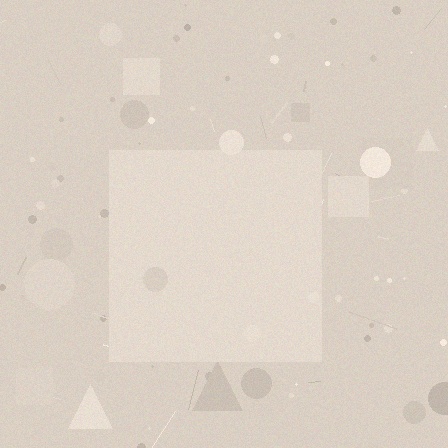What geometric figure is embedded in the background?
A square is embedded in the background.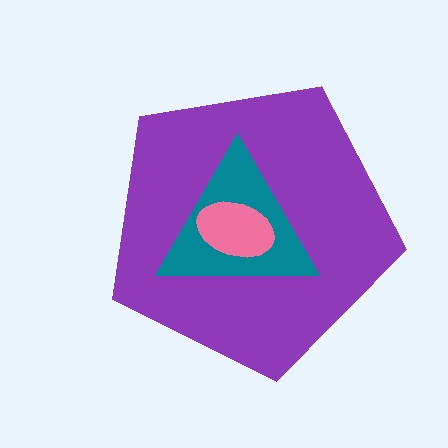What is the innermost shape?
The pink ellipse.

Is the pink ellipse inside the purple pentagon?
Yes.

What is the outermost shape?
The purple pentagon.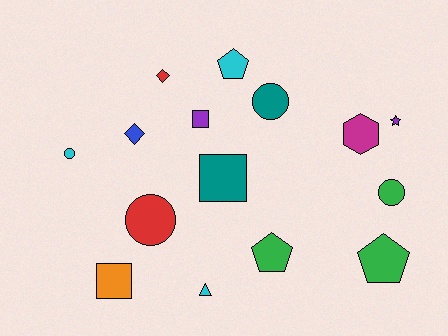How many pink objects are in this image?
There are no pink objects.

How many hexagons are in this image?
There is 1 hexagon.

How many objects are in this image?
There are 15 objects.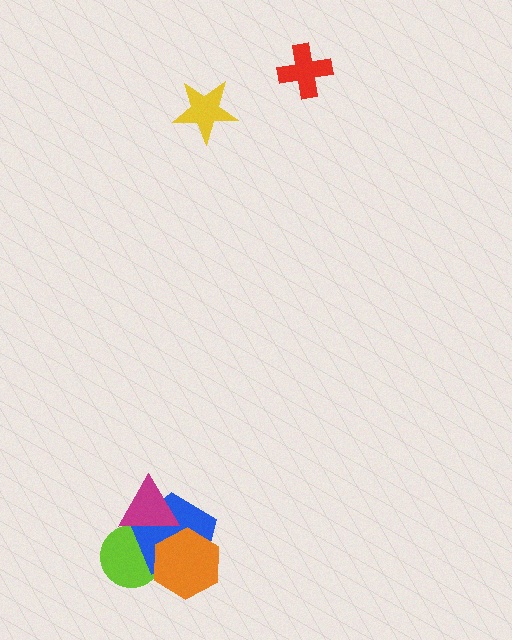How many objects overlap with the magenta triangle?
2 objects overlap with the magenta triangle.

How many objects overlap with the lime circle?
3 objects overlap with the lime circle.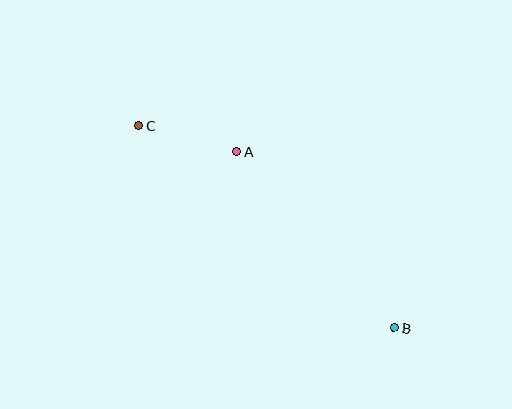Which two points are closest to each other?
Points A and C are closest to each other.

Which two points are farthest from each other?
Points B and C are farthest from each other.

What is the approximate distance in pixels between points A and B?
The distance between A and B is approximately 236 pixels.